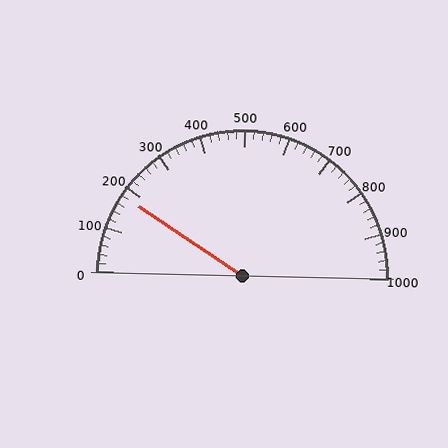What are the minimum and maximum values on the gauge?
The gauge ranges from 0 to 1000.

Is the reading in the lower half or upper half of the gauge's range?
The reading is in the lower half of the range (0 to 1000).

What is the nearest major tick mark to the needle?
The nearest major tick mark is 200.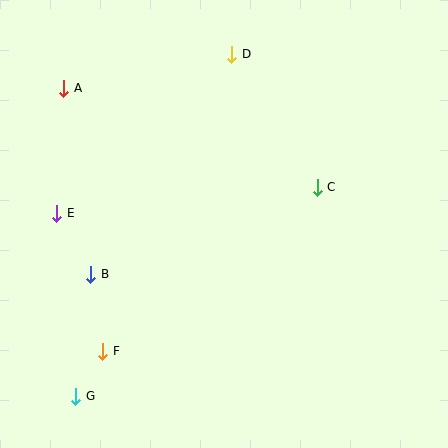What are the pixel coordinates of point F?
Point F is at (103, 351).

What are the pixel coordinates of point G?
Point G is at (76, 396).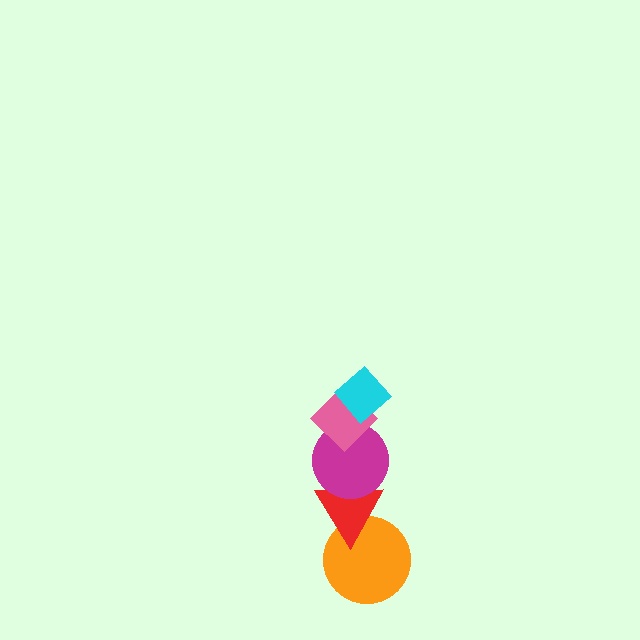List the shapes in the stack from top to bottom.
From top to bottom: the cyan diamond, the pink diamond, the magenta circle, the red triangle, the orange circle.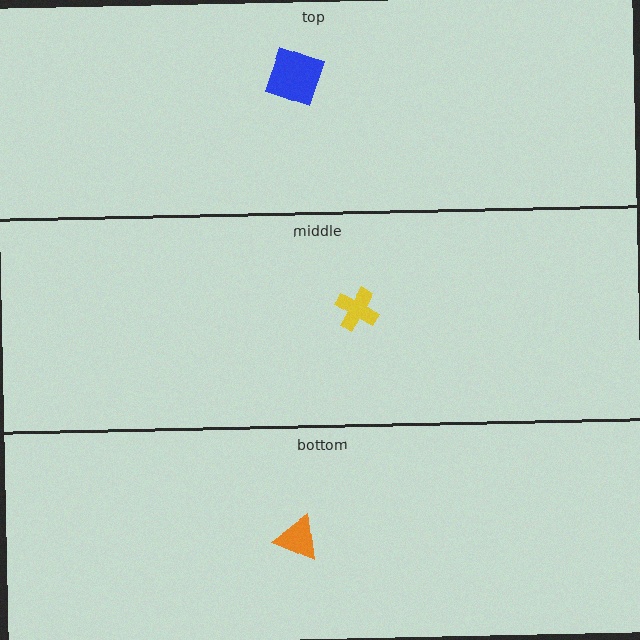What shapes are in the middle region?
The yellow cross.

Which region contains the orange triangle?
The bottom region.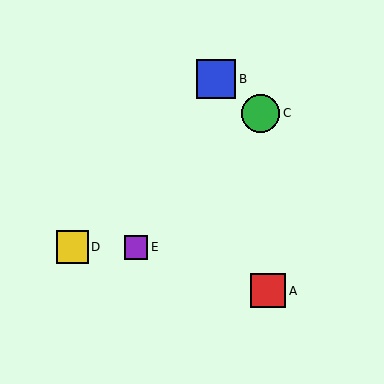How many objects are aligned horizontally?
2 objects (D, E) are aligned horizontally.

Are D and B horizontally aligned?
No, D is at y≈247 and B is at y≈79.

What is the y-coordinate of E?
Object E is at y≈247.